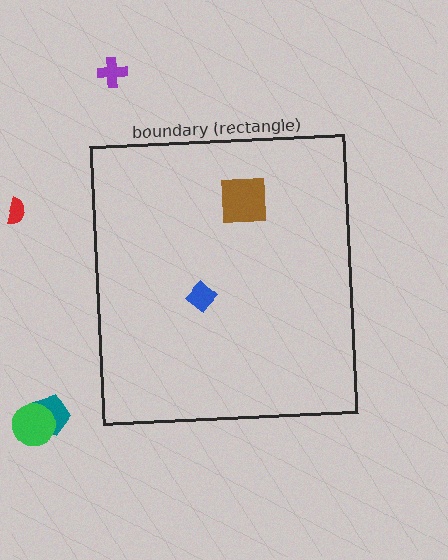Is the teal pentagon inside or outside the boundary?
Outside.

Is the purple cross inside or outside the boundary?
Outside.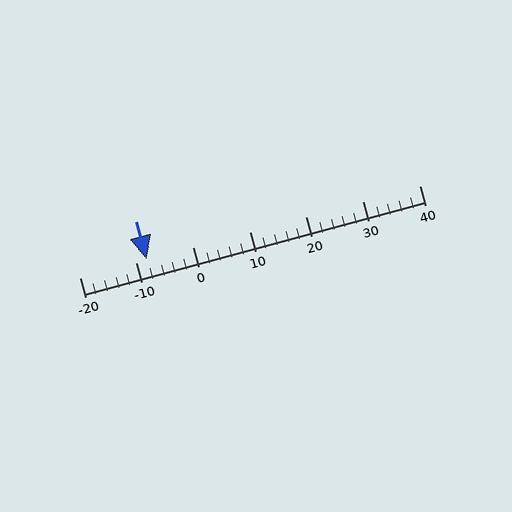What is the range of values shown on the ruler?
The ruler shows values from -20 to 40.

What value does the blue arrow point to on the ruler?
The blue arrow points to approximately -8.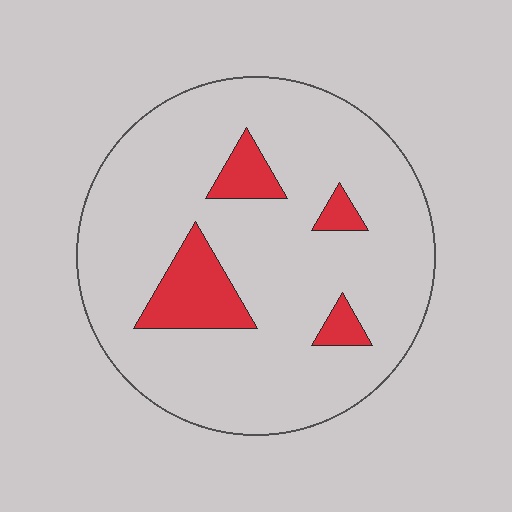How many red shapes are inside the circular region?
4.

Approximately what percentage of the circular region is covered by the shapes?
Approximately 15%.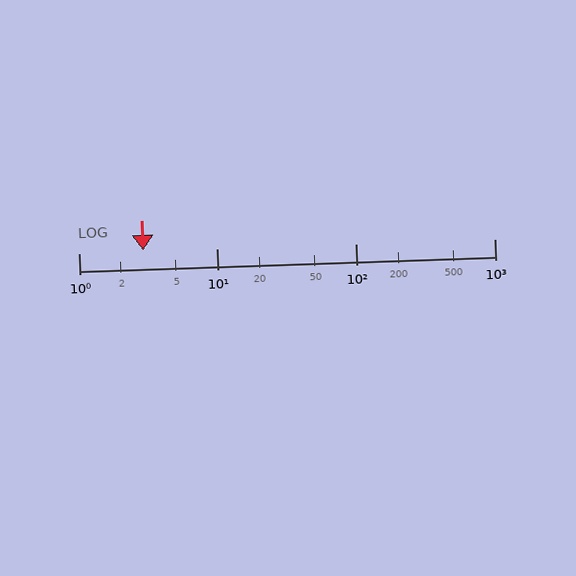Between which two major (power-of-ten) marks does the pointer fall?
The pointer is between 1 and 10.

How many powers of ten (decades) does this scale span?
The scale spans 3 decades, from 1 to 1000.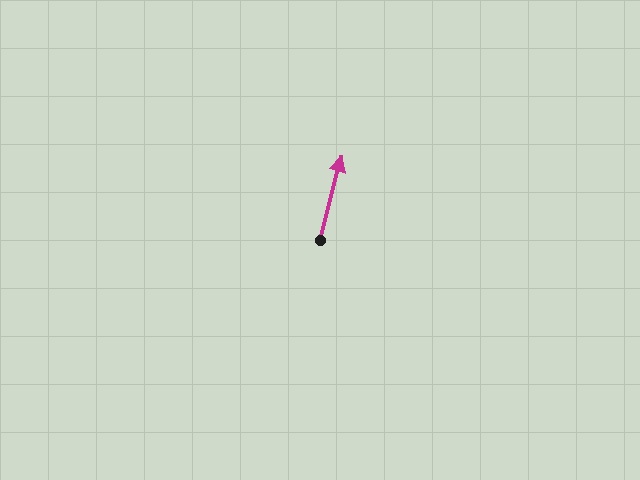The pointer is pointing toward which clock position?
Roughly 12 o'clock.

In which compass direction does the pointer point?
North.